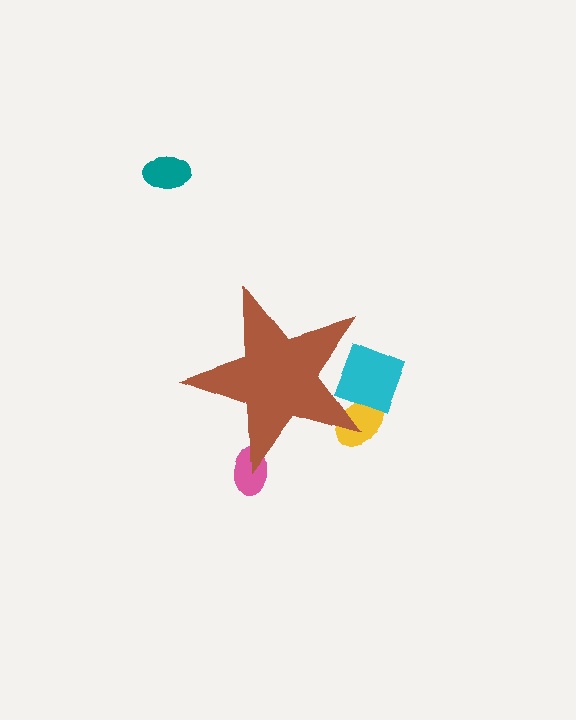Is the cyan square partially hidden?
Yes, the cyan square is partially hidden behind the brown star.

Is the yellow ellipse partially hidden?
Yes, the yellow ellipse is partially hidden behind the brown star.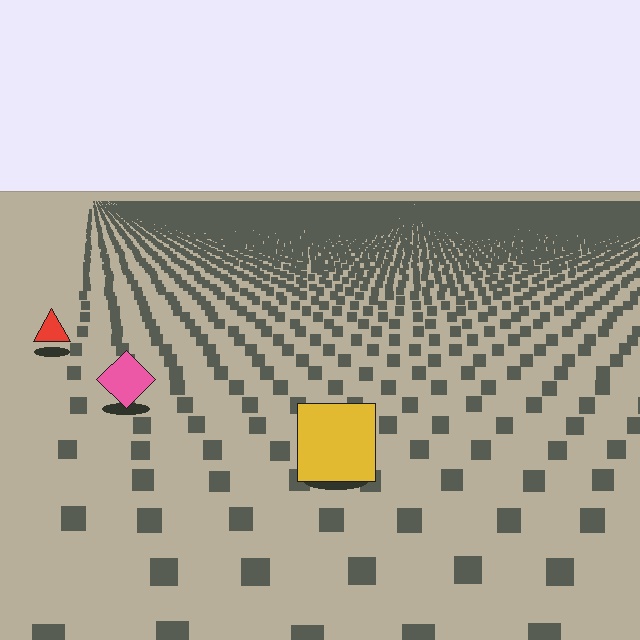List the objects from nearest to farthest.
From nearest to farthest: the yellow square, the pink diamond, the red triangle.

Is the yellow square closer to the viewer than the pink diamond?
Yes. The yellow square is closer — you can tell from the texture gradient: the ground texture is coarser near it.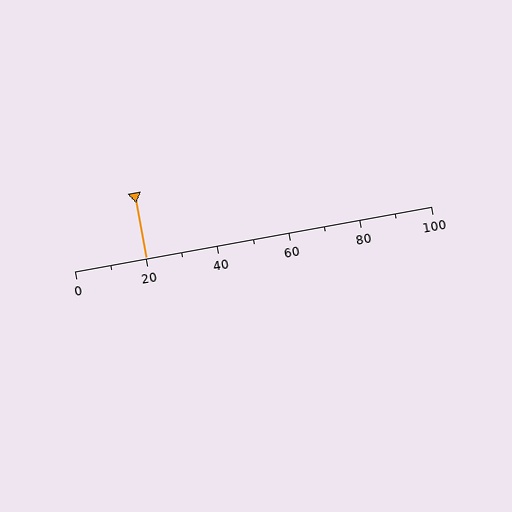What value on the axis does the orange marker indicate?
The marker indicates approximately 20.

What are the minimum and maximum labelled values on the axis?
The axis runs from 0 to 100.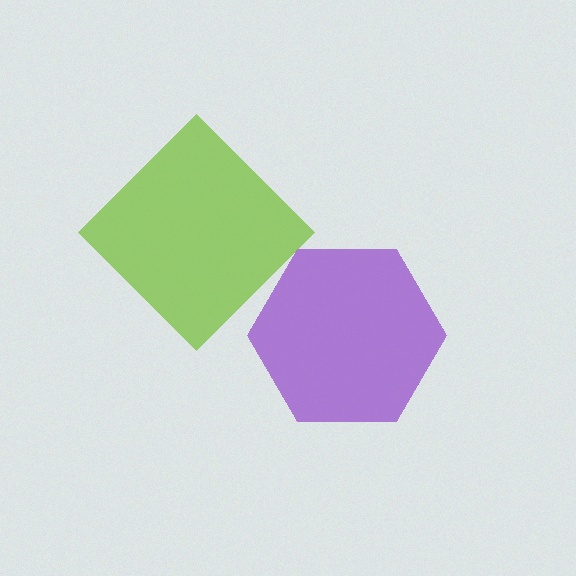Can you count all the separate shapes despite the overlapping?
Yes, there are 2 separate shapes.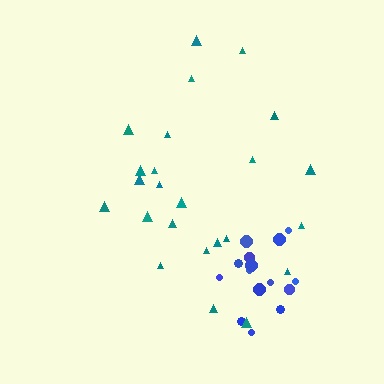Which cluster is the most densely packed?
Blue.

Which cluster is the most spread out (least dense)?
Teal.